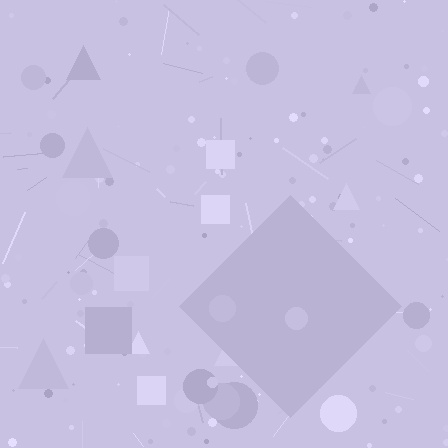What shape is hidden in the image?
A diamond is hidden in the image.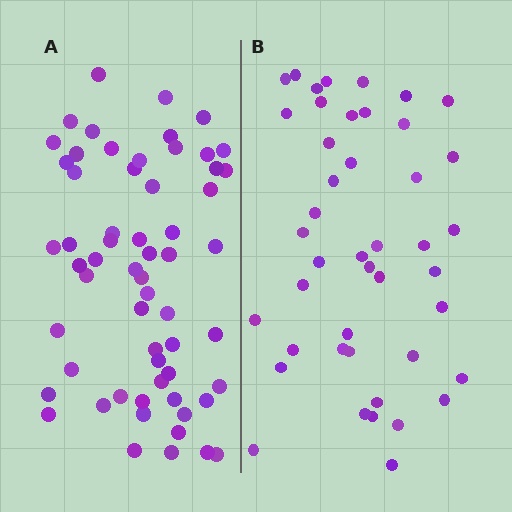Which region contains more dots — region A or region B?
Region A (the left region) has more dots.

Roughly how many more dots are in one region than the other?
Region A has approximately 15 more dots than region B.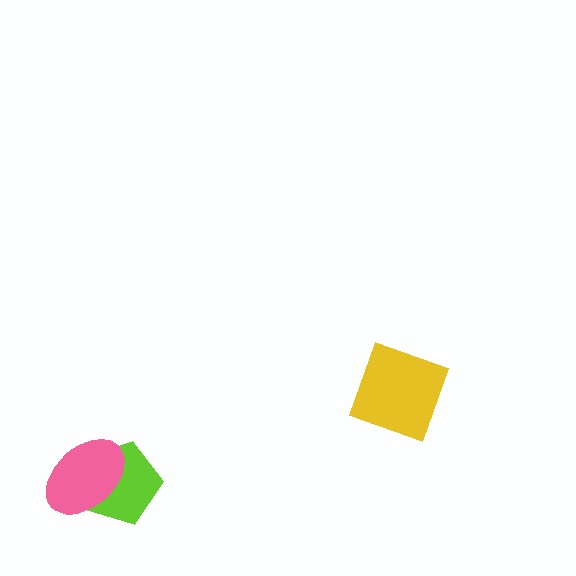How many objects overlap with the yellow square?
0 objects overlap with the yellow square.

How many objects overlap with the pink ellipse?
1 object overlaps with the pink ellipse.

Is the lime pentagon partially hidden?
Yes, it is partially covered by another shape.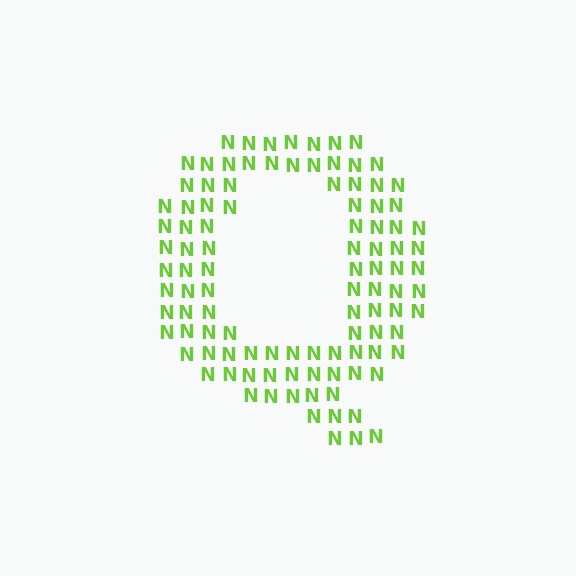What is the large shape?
The large shape is the letter Q.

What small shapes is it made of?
It is made of small letter N's.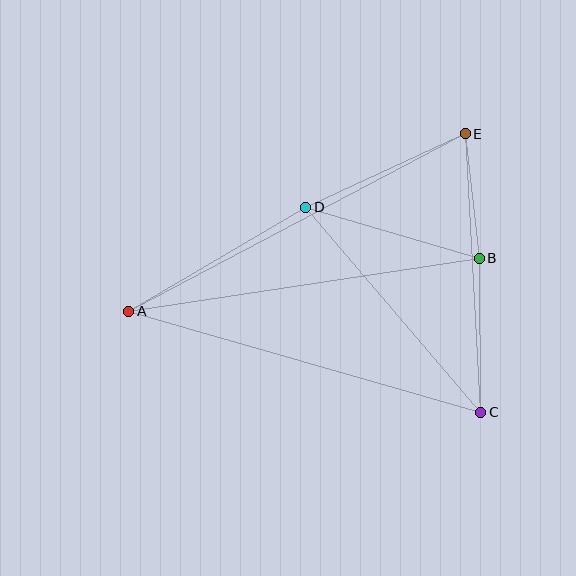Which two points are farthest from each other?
Points A and E are farthest from each other.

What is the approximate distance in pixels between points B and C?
The distance between B and C is approximately 154 pixels.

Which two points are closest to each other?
Points B and E are closest to each other.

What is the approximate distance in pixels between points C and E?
The distance between C and E is approximately 279 pixels.